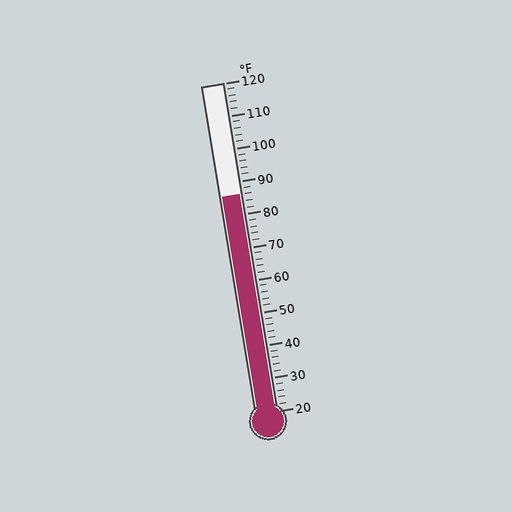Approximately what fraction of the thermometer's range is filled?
The thermometer is filled to approximately 65% of its range.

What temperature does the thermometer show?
The thermometer shows approximately 86°F.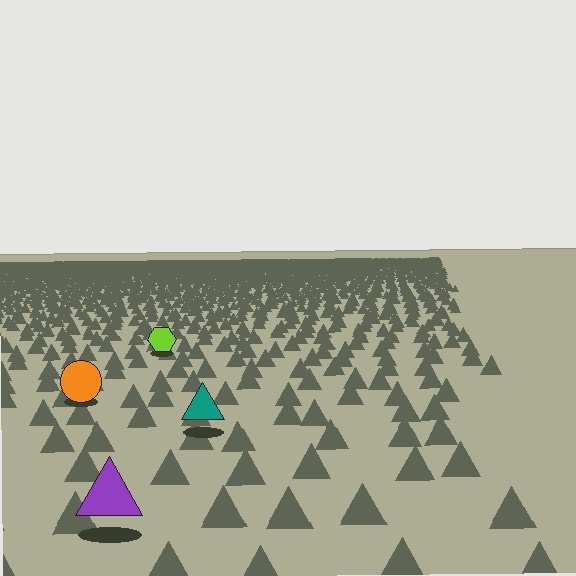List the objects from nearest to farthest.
From nearest to farthest: the purple triangle, the teal triangle, the orange circle, the lime hexagon.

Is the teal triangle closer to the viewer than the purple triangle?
No. The purple triangle is closer — you can tell from the texture gradient: the ground texture is coarser near it.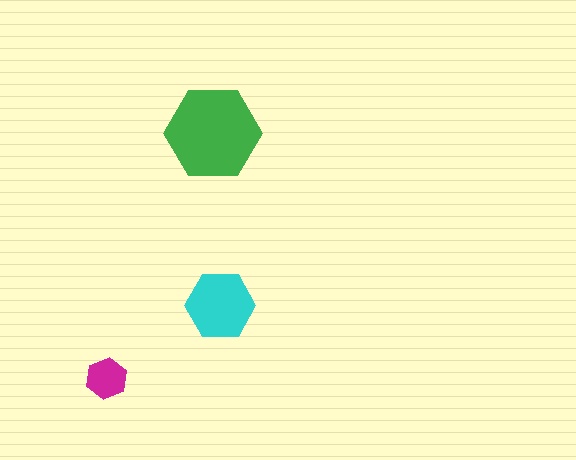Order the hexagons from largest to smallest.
the green one, the cyan one, the magenta one.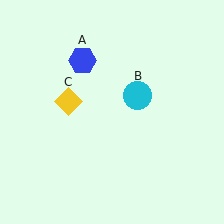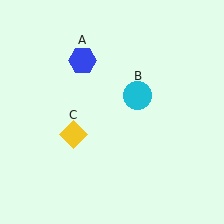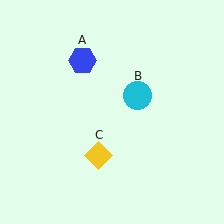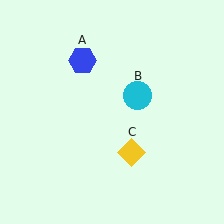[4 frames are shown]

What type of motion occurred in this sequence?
The yellow diamond (object C) rotated counterclockwise around the center of the scene.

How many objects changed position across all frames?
1 object changed position: yellow diamond (object C).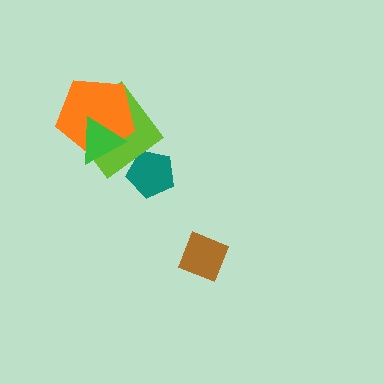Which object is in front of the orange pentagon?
The green triangle is in front of the orange pentagon.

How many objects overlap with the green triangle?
2 objects overlap with the green triangle.